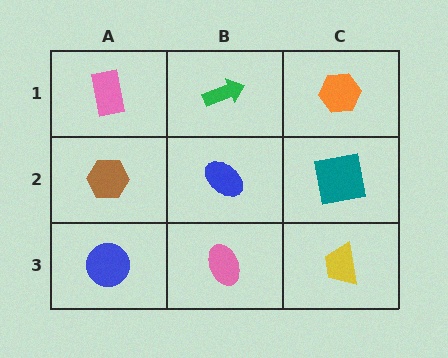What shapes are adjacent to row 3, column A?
A brown hexagon (row 2, column A), a pink ellipse (row 3, column B).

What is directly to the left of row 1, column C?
A green arrow.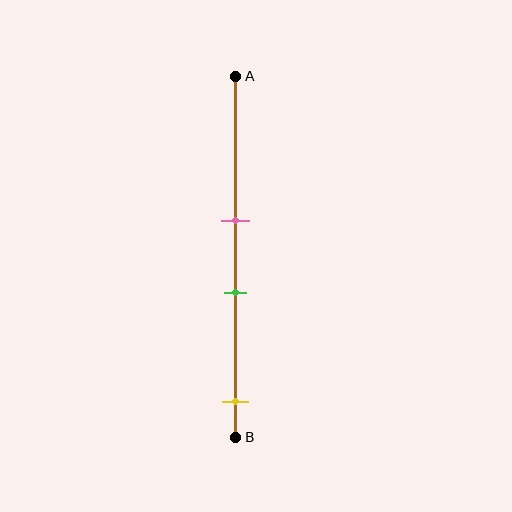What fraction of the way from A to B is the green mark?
The green mark is approximately 60% (0.6) of the way from A to B.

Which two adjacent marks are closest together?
The pink and green marks are the closest adjacent pair.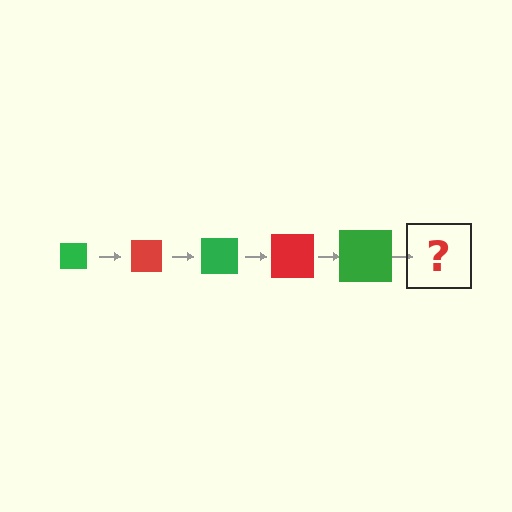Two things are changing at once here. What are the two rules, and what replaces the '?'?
The two rules are that the square grows larger each step and the color cycles through green and red. The '?' should be a red square, larger than the previous one.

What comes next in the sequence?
The next element should be a red square, larger than the previous one.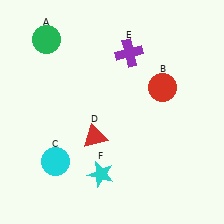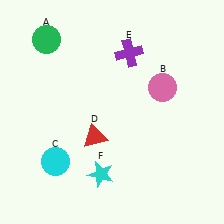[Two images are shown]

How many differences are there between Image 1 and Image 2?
There is 1 difference between the two images.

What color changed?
The circle (B) changed from red in Image 1 to pink in Image 2.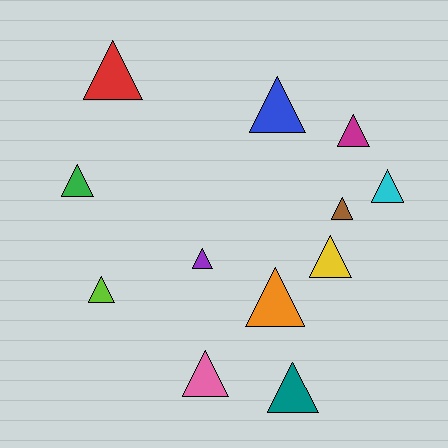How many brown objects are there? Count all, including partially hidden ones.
There is 1 brown object.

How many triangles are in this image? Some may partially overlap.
There are 12 triangles.